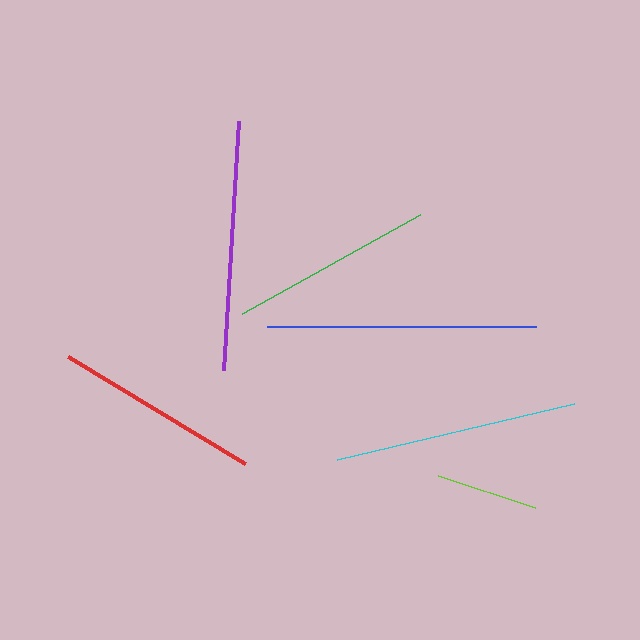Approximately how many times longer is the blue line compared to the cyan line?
The blue line is approximately 1.1 times the length of the cyan line.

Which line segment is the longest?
The blue line is the longest at approximately 268 pixels.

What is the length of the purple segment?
The purple segment is approximately 250 pixels long.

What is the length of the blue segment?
The blue segment is approximately 268 pixels long.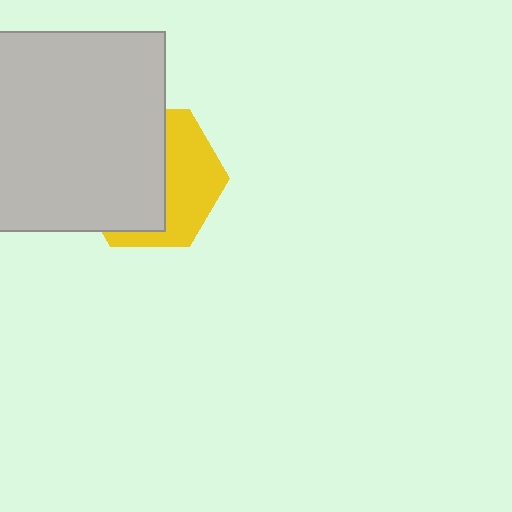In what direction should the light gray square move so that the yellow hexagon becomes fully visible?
The light gray square should move left. That is the shortest direction to clear the overlap and leave the yellow hexagon fully visible.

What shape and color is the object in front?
The object in front is a light gray square.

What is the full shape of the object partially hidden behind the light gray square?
The partially hidden object is a yellow hexagon.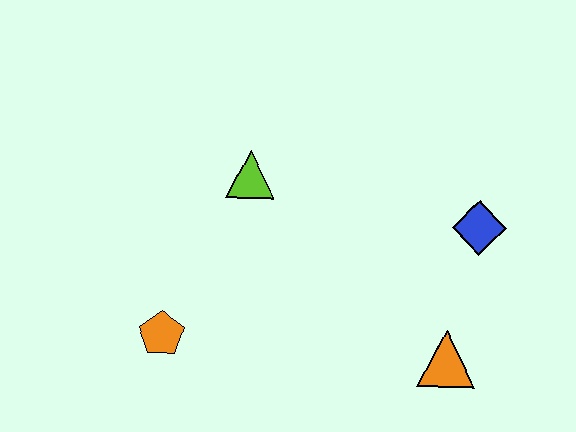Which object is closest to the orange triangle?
The blue diamond is closest to the orange triangle.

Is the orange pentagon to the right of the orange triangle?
No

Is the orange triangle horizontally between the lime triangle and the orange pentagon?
No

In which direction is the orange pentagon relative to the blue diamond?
The orange pentagon is to the left of the blue diamond.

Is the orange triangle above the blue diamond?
No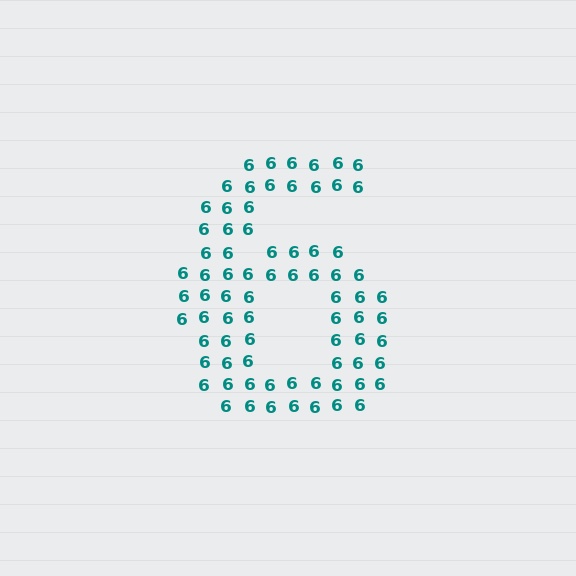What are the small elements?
The small elements are digit 6's.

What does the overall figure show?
The overall figure shows the digit 6.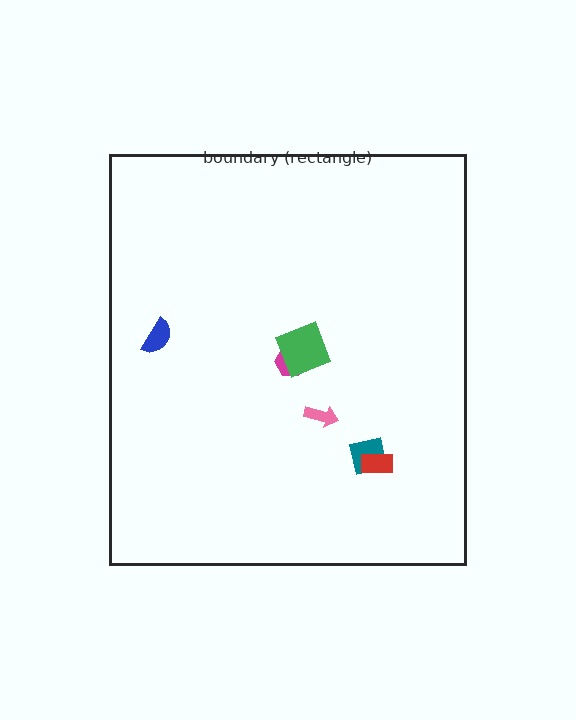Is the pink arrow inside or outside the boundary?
Inside.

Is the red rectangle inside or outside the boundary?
Inside.